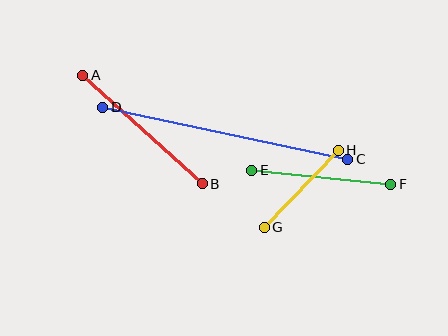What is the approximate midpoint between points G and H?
The midpoint is at approximately (301, 189) pixels.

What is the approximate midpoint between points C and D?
The midpoint is at approximately (225, 133) pixels.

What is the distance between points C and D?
The distance is approximately 251 pixels.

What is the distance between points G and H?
The distance is approximately 107 pixels.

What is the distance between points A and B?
The distance is approximately 161 pixels.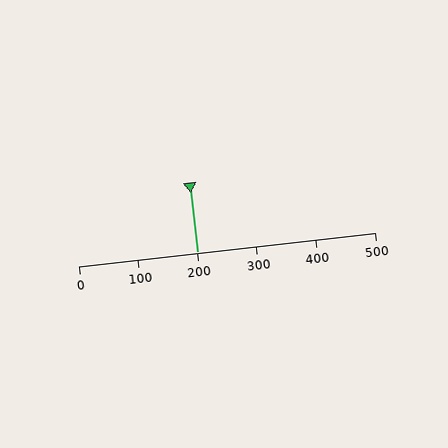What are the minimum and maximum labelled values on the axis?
The axis runs from 0 to 500.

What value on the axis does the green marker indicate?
The marker indicates approximately 200.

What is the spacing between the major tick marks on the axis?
The major ticks are spaced 100 apart.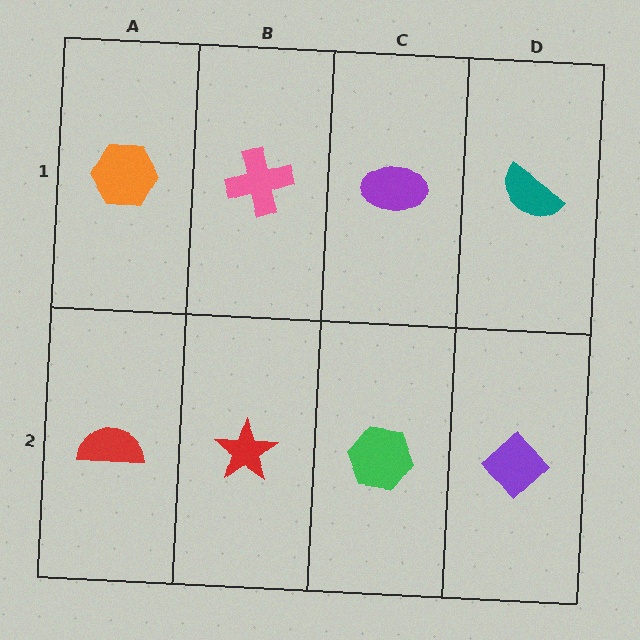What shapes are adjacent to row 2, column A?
An orange hexagon (row 1, column A), a red star (row 2, column B).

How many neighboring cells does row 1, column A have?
2.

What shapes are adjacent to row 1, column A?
A red semicircle (row 2, column A), a pink cross (row 1, column B).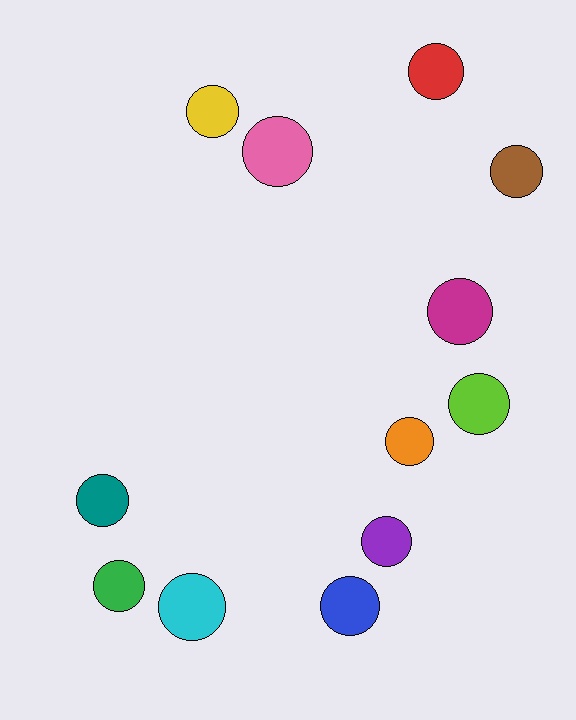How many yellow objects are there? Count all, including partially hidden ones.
There is 1 yellow object.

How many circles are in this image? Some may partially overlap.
There are 12 circles.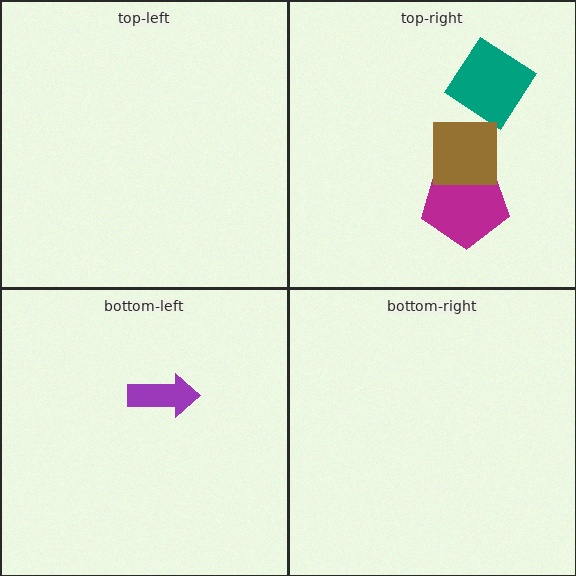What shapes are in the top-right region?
The magenta pentagon, the teal diamond, the brown square.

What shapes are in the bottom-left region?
The purple arrow.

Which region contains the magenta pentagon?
The top-right region.